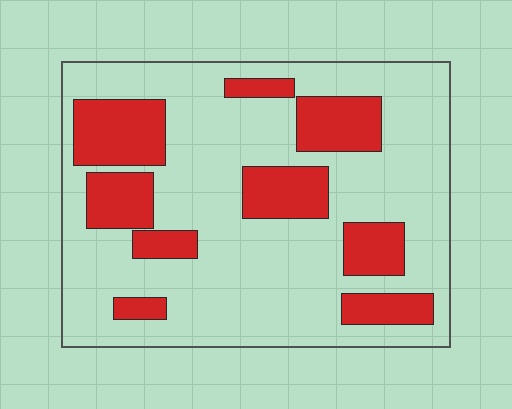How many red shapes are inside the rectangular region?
9.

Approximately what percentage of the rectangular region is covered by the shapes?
Approximately 25%.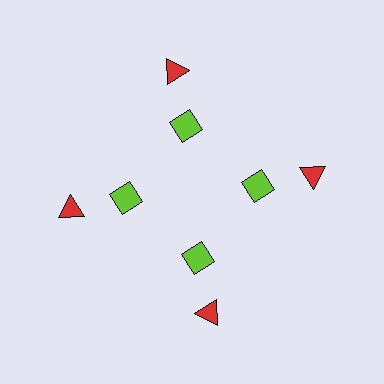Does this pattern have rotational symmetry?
Yes, this pattern has 4-fold rotational symmetry. It looks the same after rotating 90 degrees around the center.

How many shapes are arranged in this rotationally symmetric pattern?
There are 8 shapes, arranged in 4 groups of 2.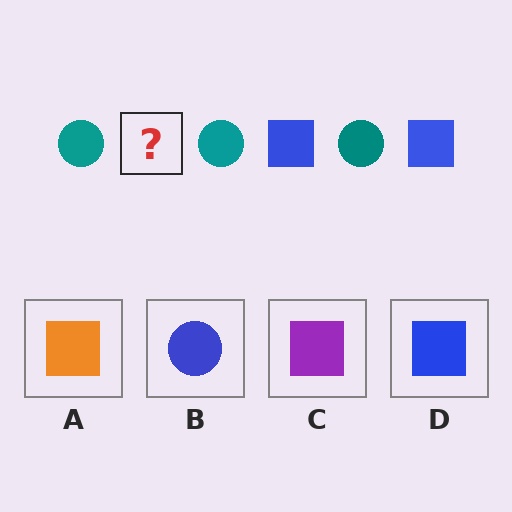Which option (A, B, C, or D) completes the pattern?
D.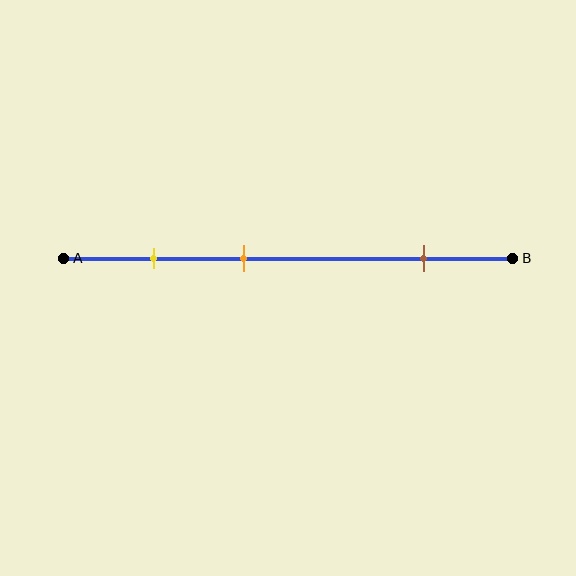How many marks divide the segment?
There are 3 marks dividing the segment.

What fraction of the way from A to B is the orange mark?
The orange mark is approximately 40% (0.4) of the way from A to B.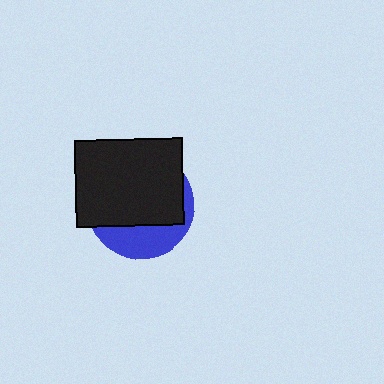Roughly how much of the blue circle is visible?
A small part of it is visible (roughly 30%).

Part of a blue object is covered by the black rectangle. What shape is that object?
It is a circle.